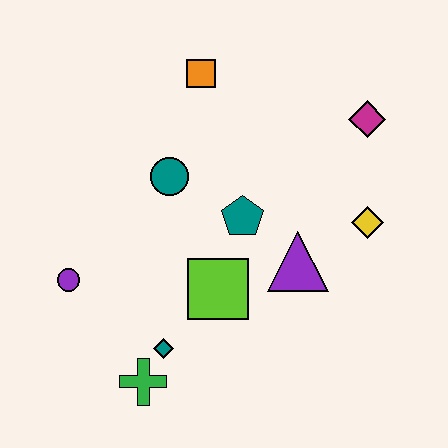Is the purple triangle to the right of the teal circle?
Yes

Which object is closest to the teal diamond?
The green cross is closest to the teal diamond.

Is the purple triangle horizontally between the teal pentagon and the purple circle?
No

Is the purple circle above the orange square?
No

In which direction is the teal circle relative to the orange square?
The teal circle is below the orange square.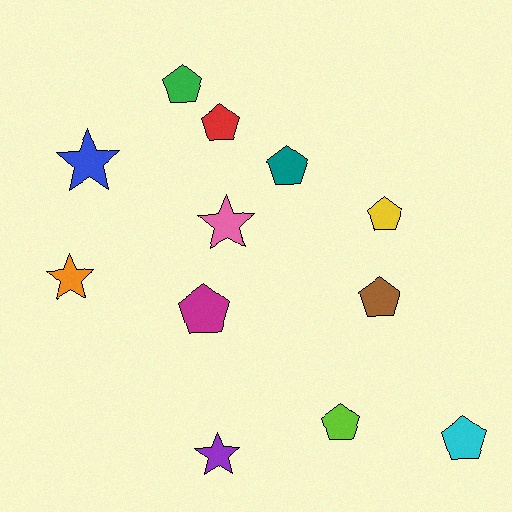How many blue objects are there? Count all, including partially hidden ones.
There is 1 blue object.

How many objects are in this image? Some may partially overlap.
There are 12 objects.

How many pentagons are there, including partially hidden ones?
There are 8 pentagons.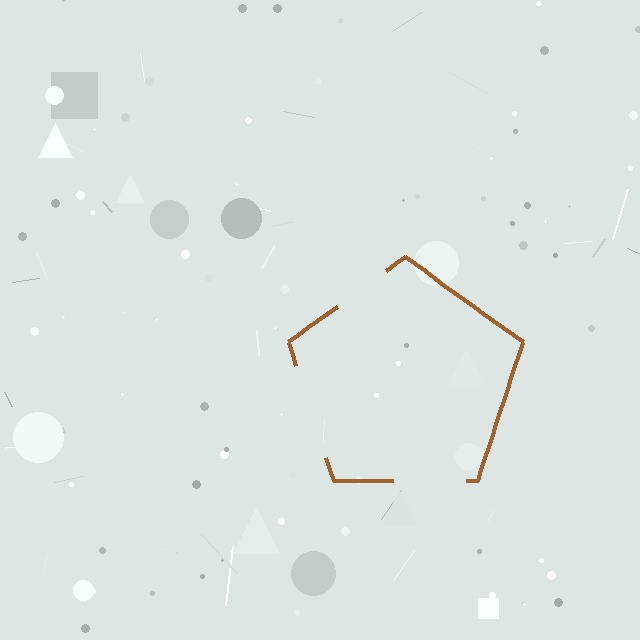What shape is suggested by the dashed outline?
The dashed outline suggests a pentagon.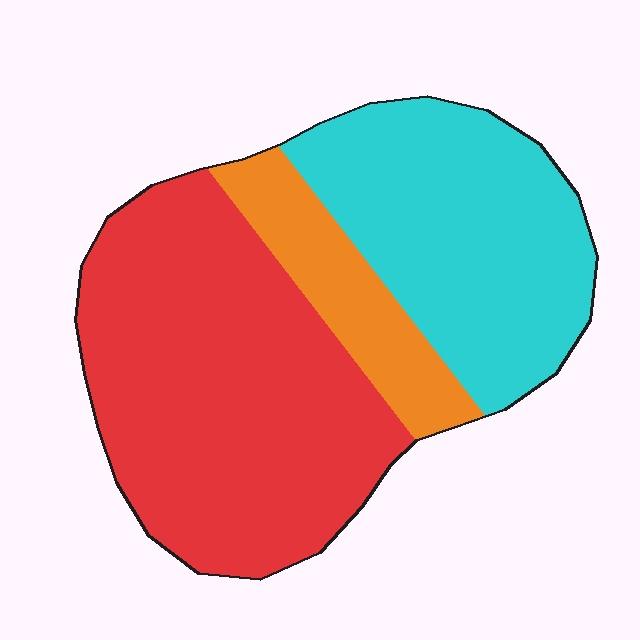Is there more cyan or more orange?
Cyan.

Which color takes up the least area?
Orange, at roughly 15%.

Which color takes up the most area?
Red, at roughly 50%.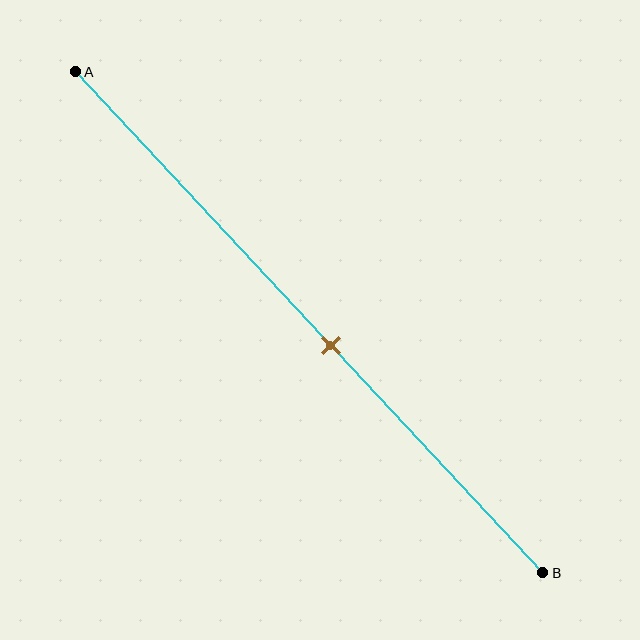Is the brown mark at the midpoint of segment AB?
No, the mark is at about 55% from A, not at the 50% midpoint.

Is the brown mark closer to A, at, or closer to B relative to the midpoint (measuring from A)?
The brown mark is closer to point B than the midpoint of segment AB.